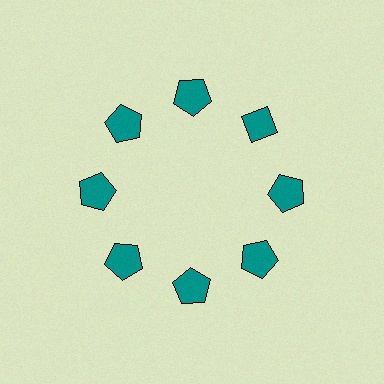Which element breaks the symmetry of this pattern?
The teal diamond at roughly the 2 o'clock position breaks the symmetry. All other shapes are teal pentagons.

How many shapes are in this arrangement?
There are 8 shapes arranged in a ring pattern.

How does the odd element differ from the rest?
It has a different shape: diamond instead of pentagon.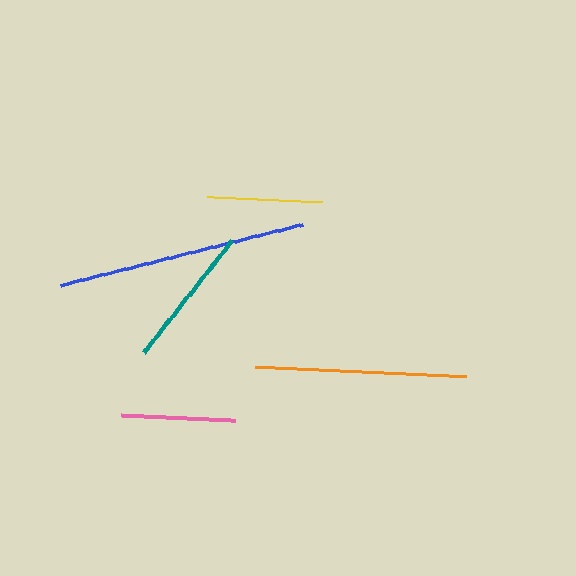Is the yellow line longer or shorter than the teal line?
The teal line is longer than the yellow line.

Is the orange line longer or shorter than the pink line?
The orange line is longer than the pink line.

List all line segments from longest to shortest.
From longest to shortest: blue, orange, teal, yellow, pink.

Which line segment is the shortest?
The pink line is the shortest at approximately 114 pixels.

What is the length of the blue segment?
The blue segment is approximately 249 pixels long.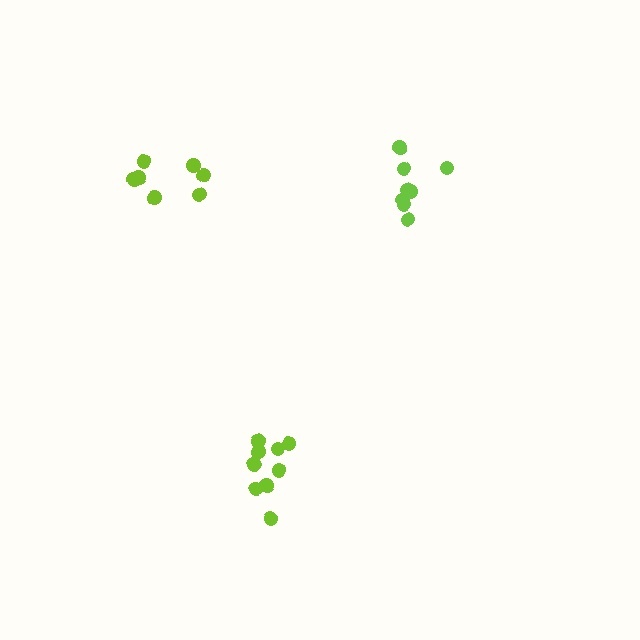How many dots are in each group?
Group 1: 8 dots, Group 2: 7 dots, Group 3: 9 dots (24 total).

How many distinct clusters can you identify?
There are 3 distinct clusters.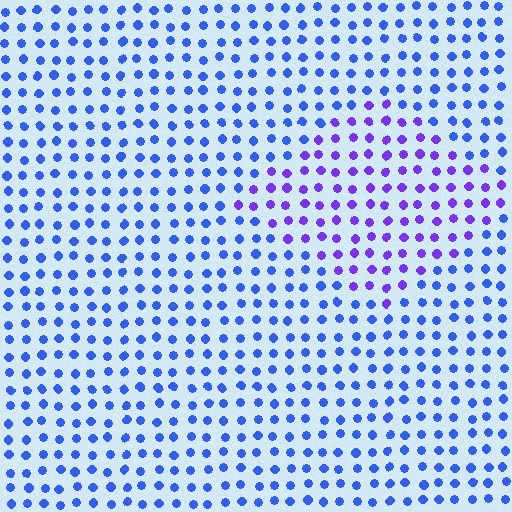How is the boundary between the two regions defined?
The boundary is defined purely by a slight shift in hue (about 38 degrees). Spacing, size, and orientation are identical on both sides.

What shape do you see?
I see a diamond.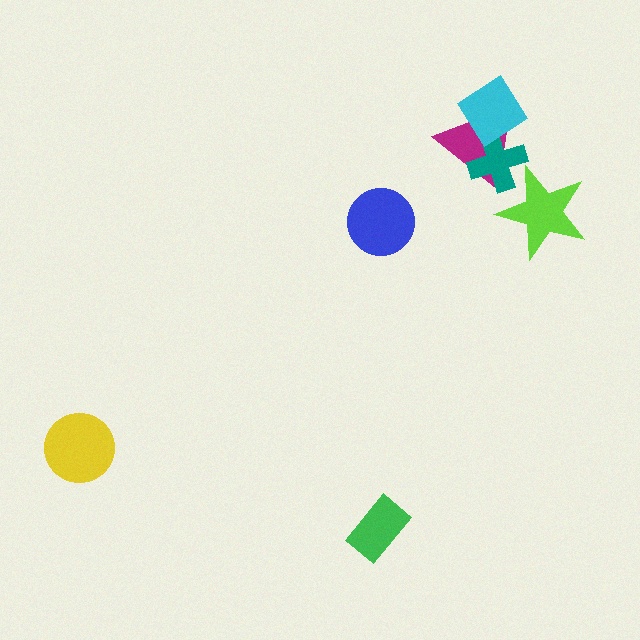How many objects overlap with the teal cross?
3 objects overlap with the teal cross.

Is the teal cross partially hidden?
Yes, it is partially covered by another shape.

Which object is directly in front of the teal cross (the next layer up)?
The cyan diamond is directly in front of the teal cross.